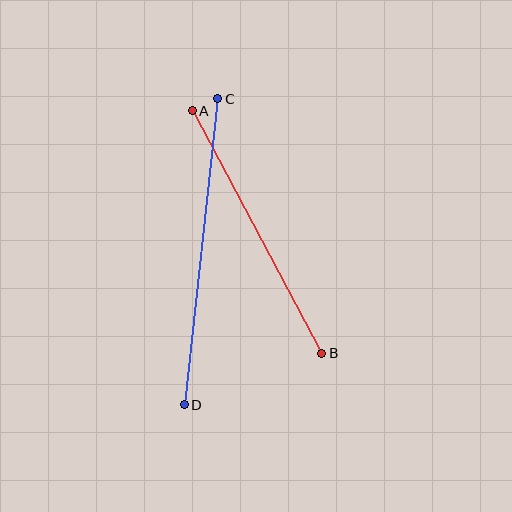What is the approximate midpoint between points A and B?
The midpoint is at approximately (257, 232) pixels.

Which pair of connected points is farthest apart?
Points C and D are farthest apart.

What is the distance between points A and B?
The distance is approximately 275 pixels.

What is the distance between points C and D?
The distance is approximately 308 pixels.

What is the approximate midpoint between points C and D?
The midpoint is at approximately (201, 252) pixels.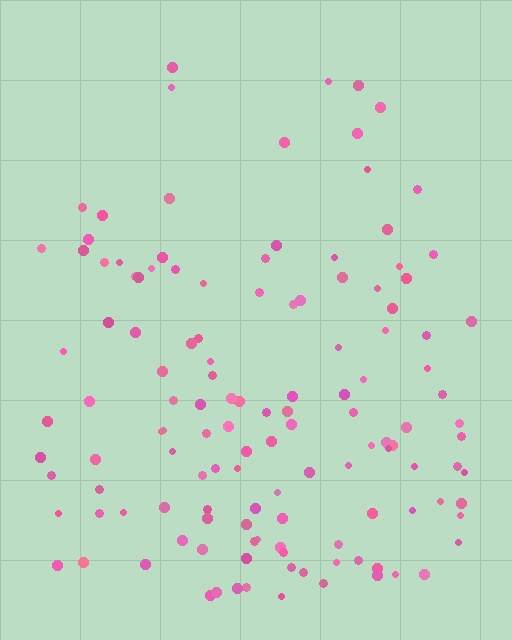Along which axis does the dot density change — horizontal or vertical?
Vertical.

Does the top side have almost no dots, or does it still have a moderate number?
Still a moderate number, just noticeably fewer than the bottom.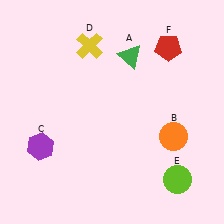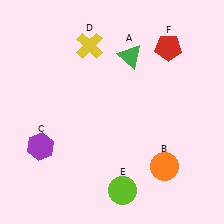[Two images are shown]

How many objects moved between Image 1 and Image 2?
2 objects moved between the two images.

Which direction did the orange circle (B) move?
The orange circle (B) moved down.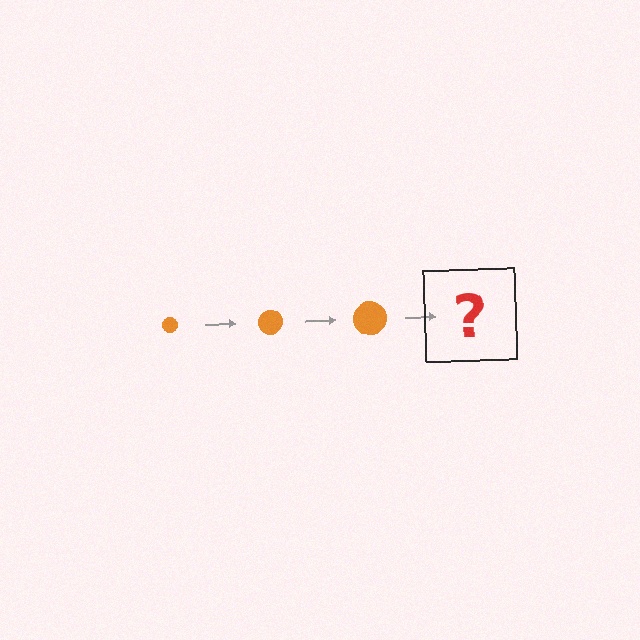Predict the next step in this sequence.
The next step is an orange circle, larger than the previous one.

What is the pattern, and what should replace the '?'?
The pattern is that the circle gets progressively larger each step. The '?' should be an orange circle, larger than the previous one.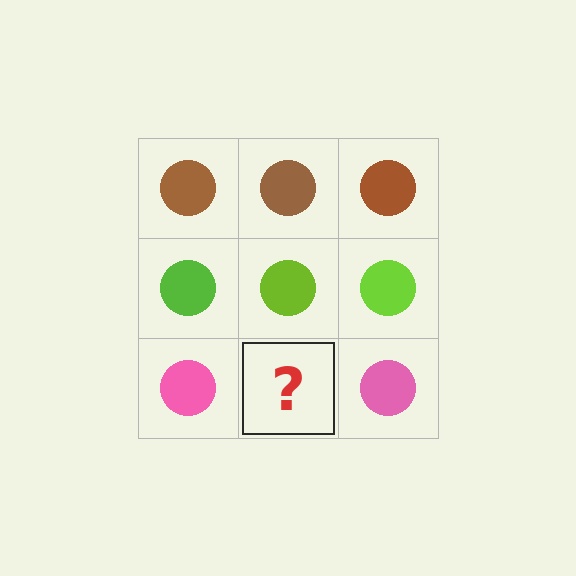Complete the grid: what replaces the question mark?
The question mark should be replaced with a pink circle.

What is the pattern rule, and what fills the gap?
The rule is that each row has a consistent color. The gap should be filled with a pink circle.